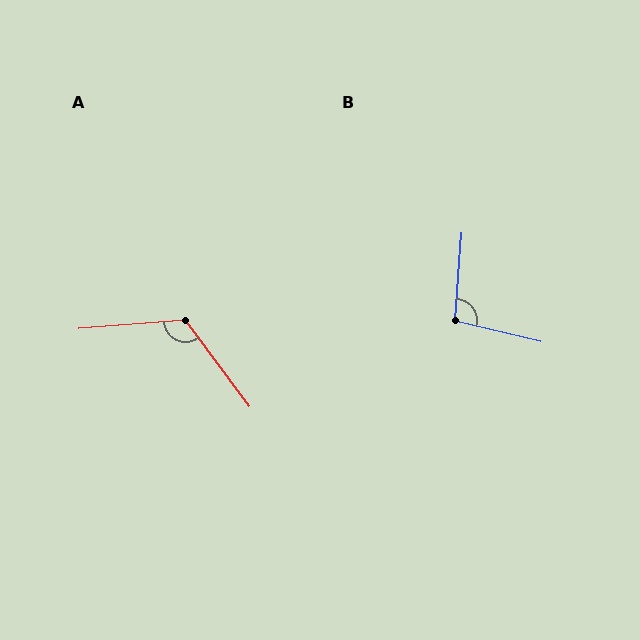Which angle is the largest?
A, at approximately 122 degrees.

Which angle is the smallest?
B, at approximately 100 degrees.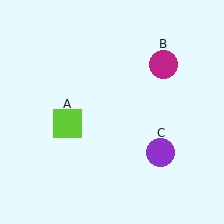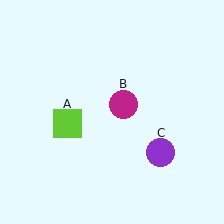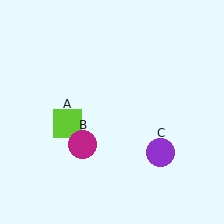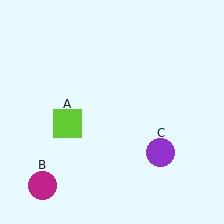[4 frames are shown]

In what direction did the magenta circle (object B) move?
The magenta circle (object B) moved down and to the left.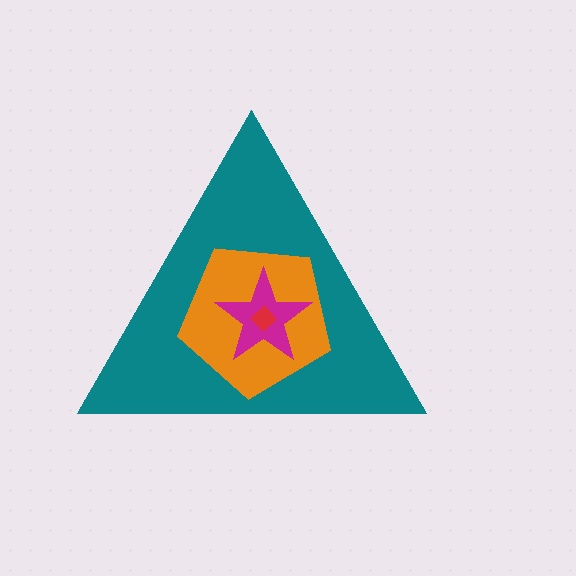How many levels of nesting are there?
4.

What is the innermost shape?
The red diamond.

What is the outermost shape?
The teal triangle.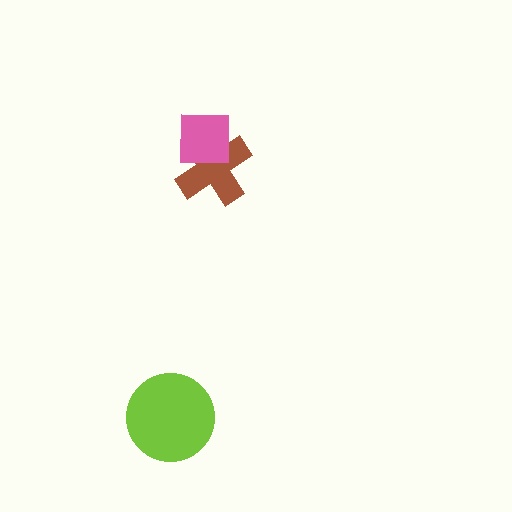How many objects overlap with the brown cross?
1 object overlaps with the brown cross.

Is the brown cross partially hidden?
Yes, it is partially covered by another shape.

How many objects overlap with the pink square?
1 object overlaps with the pink square.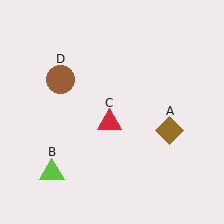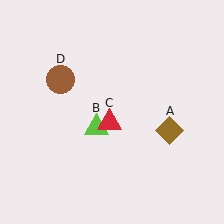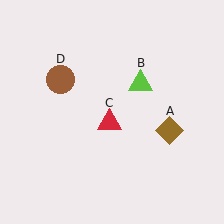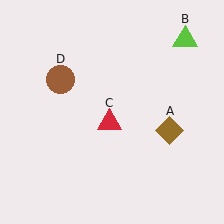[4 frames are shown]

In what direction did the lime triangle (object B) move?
The lime triangle (object B) moved up and to the right.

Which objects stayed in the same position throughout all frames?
Brown diamond (object A) and red triangle (object C) and brown circle (object D) remained stationary.